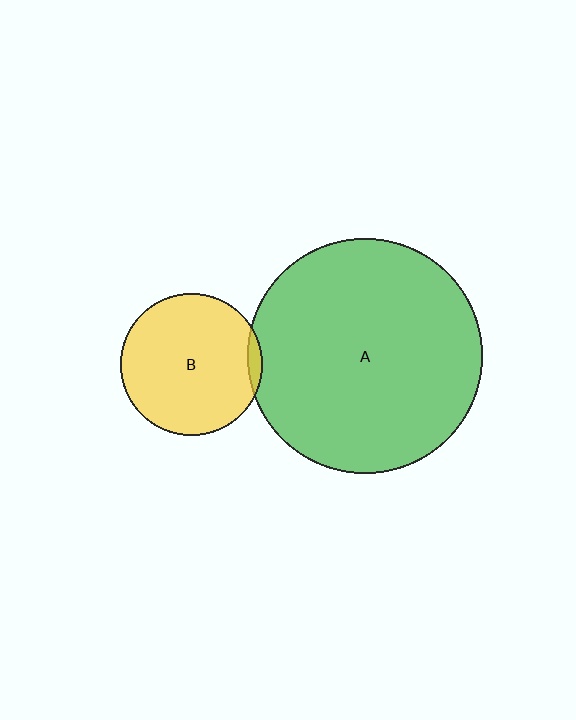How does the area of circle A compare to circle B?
Approximately 2.7 times.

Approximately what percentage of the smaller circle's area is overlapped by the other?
Approximately 5%.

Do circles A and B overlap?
Yes.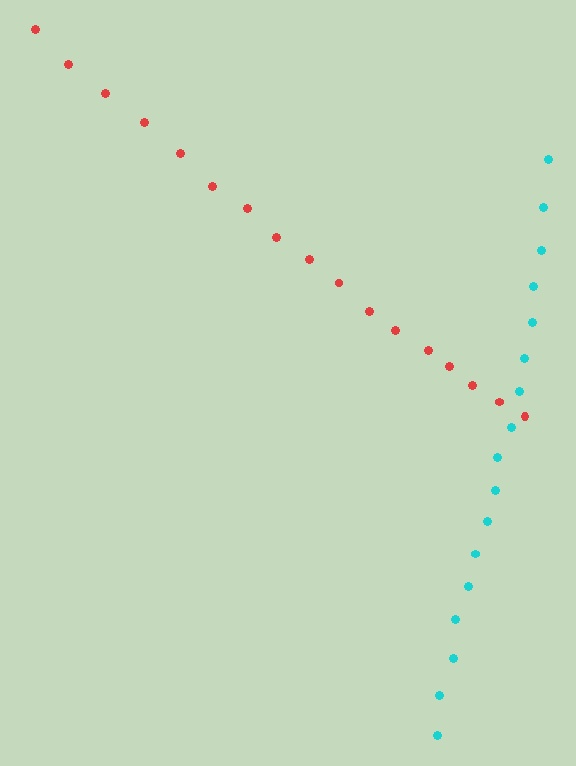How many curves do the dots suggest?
There are 2 distinct paths.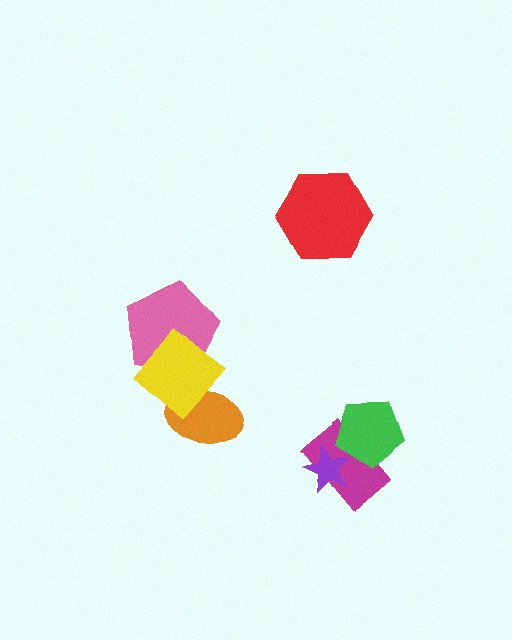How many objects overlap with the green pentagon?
1 object overlaps with the green pentagon.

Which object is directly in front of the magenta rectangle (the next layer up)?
The purple star is directly in front of the magenta rectangle.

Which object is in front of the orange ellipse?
The yellow diamond is in front of the orange ellipse.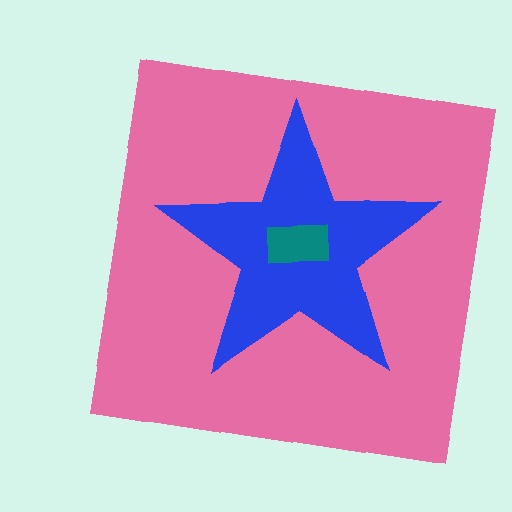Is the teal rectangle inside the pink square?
Yes.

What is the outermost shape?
The pink square.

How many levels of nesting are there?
3.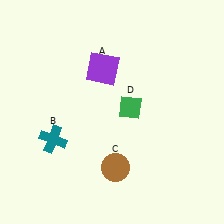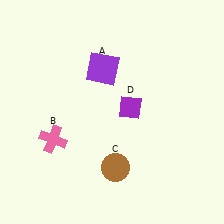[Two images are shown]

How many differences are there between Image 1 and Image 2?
There are 2 differences between the two images.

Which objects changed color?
B changed from teal to pink. D changed from green to purple.